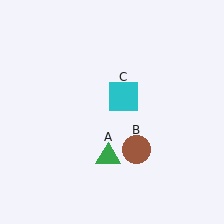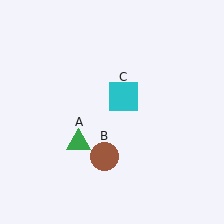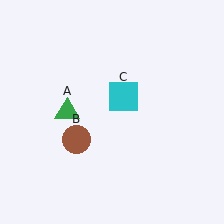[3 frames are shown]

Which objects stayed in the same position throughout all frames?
Cyan square (object C) remained stationary.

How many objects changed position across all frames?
2 objects changed position: green triangle (object A), brown circle (object B).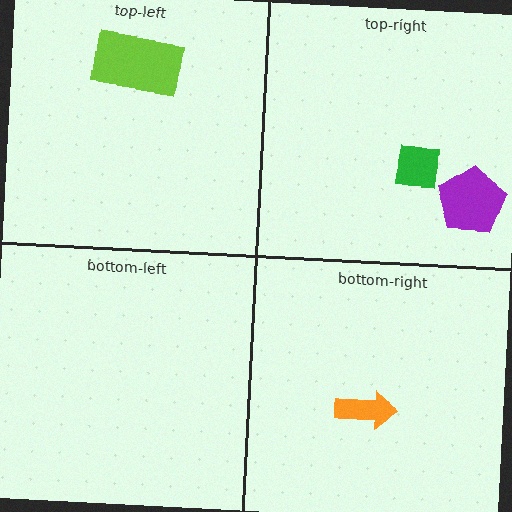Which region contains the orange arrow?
The bottom-right region.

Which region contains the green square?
The top-right region.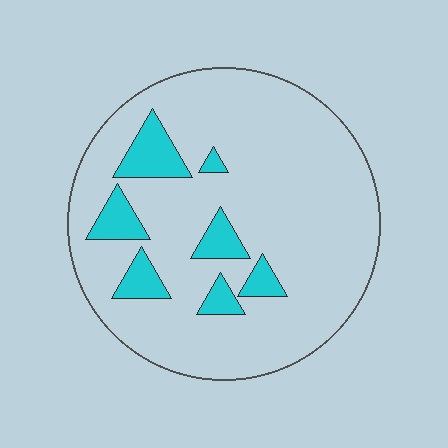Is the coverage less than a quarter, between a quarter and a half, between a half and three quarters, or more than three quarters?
Less than a quarter.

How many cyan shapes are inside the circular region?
7.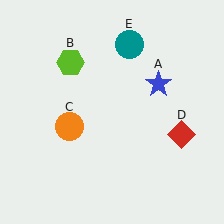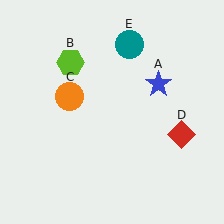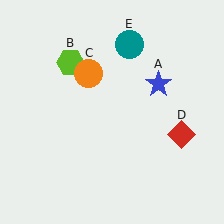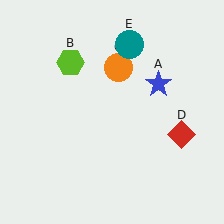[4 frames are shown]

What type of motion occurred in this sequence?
The orange circle (object C) rotated clockwise around the center of the scene.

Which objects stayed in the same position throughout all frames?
Blue star (object A) and lime hexagon (object B) and red diamond (object D) and teal circle (object E) remained stationary.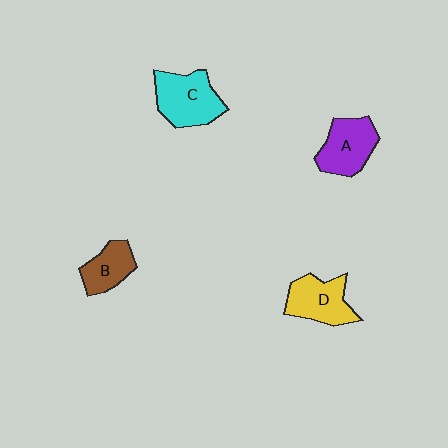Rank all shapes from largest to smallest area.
From largest to smallest: C (cyan), A (purple), D (yellow), B (brown).